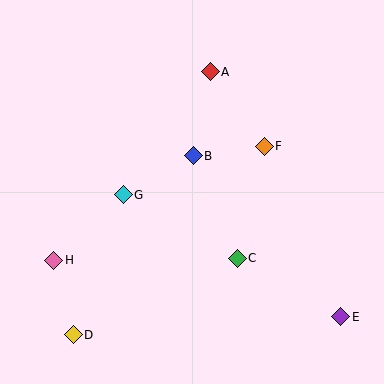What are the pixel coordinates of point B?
Point B is at (193, 156).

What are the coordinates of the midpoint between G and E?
The midpoint between G and E is at (232, 256).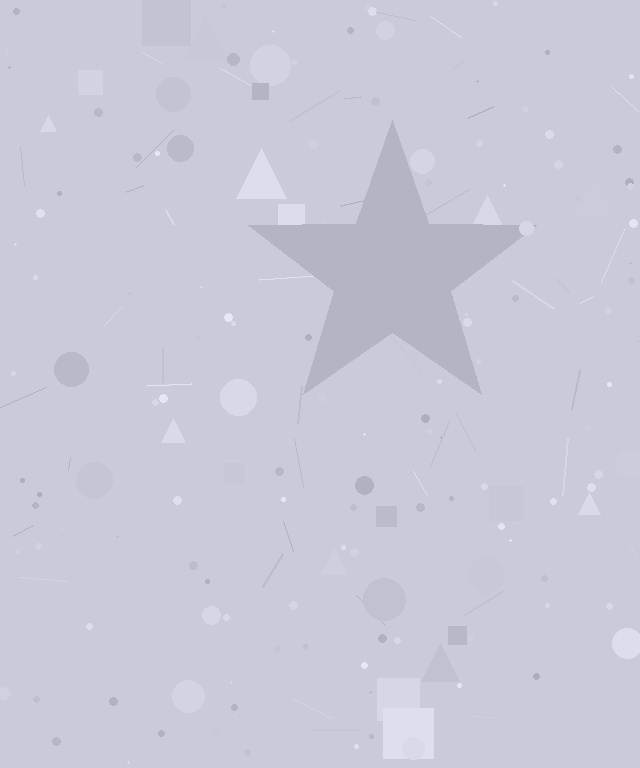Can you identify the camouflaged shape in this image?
The camouflaged shape is a star.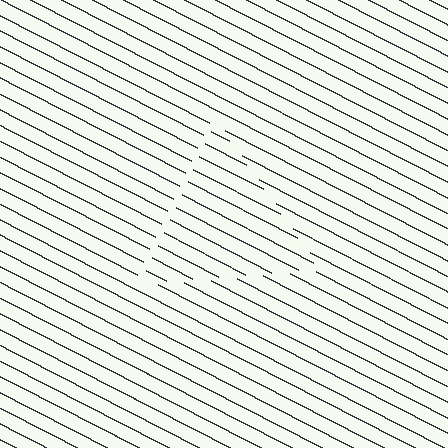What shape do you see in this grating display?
An illusory triangle. The interior of the shape contains the same grating, shifted by half a period — the contour is defined by the phase discontinuity where line-ends from the inner and outer gratings abut.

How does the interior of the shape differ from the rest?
The interior of the shape contains the same grating, shifted by half a period — the contour is defined by the phase discontinuity where line-ends from the inner and outer gratings abut.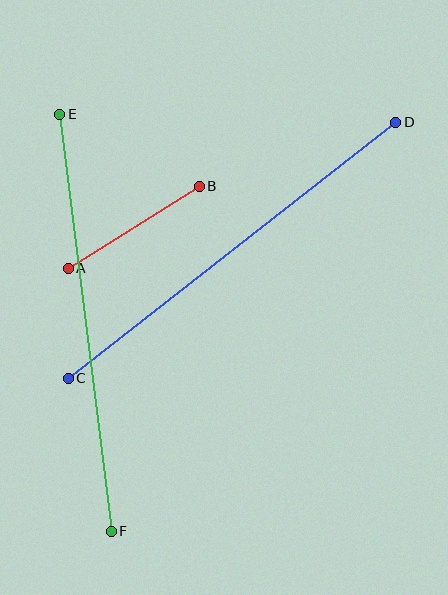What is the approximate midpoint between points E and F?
The midpoint is at approximately (85, 323) pixels.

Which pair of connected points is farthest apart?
Points E and F are farthest apart.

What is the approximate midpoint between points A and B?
The midpoint is at approximately (134, 227) pixels.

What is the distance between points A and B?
The distance is approximately 154 pixels.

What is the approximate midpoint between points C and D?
The midpoint is at approximately (232, 250) pixels.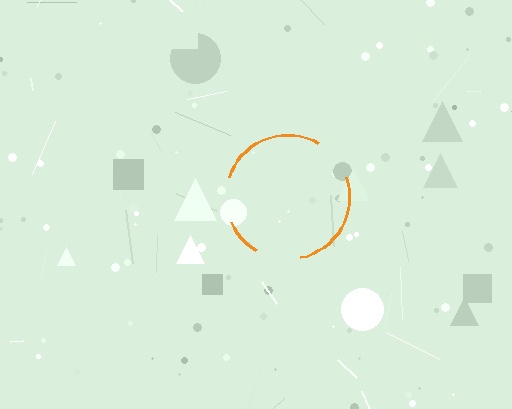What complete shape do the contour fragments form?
The contour fragments form a circle.